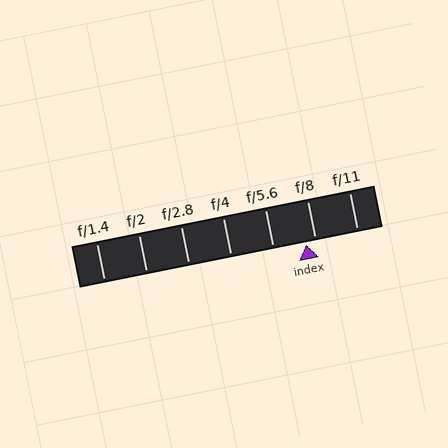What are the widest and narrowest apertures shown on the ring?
The widest aperture shown is f/1.4 and the narrowest is f/11.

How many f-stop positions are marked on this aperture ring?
There are 7 f-stop positions marked.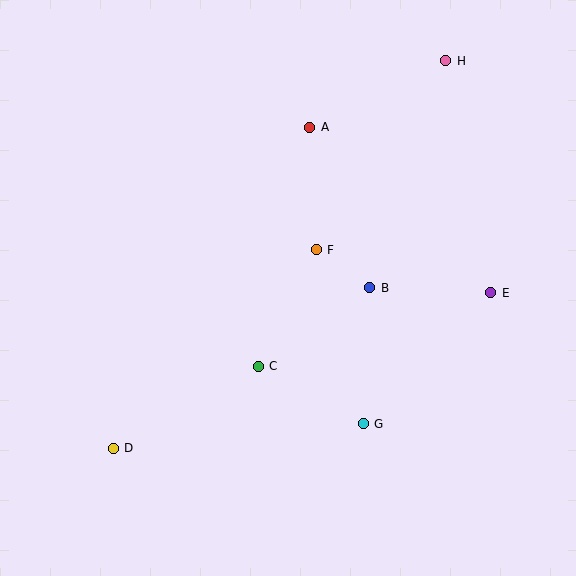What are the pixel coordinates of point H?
Point H is at (446, 61).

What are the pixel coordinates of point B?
Point B is at (370, 288).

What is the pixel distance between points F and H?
The distance between F and H is 229 pixels.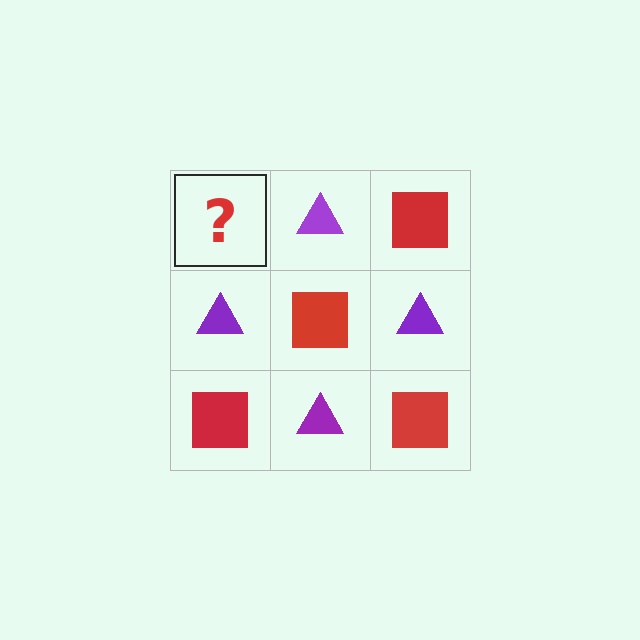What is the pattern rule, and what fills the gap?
The rule is that it alternates red square and purple triangle in a checkerboard pattern. The gap should be filled with a red square.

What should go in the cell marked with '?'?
The missing cell should contain a red square.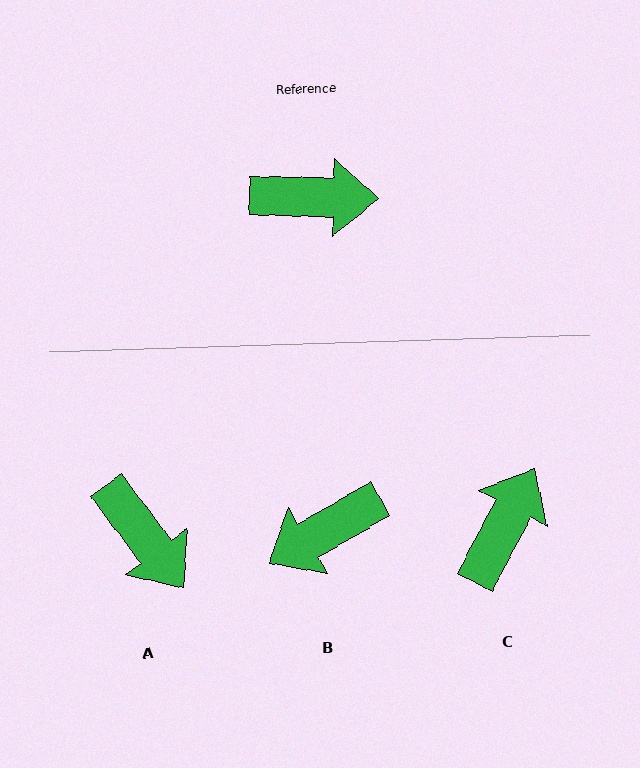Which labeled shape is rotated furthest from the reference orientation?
B, about 149 degrees away.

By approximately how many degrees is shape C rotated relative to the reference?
Approximately 63 degrees counter-clockwise.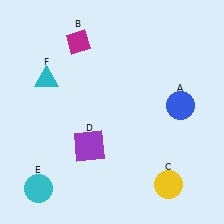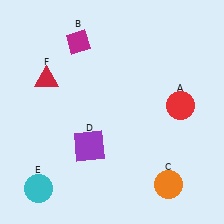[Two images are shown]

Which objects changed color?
A changed from blue to red. C changed from yellow to orange. F changed from cyan to red.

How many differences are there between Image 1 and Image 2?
There are 3 differences between the two images.